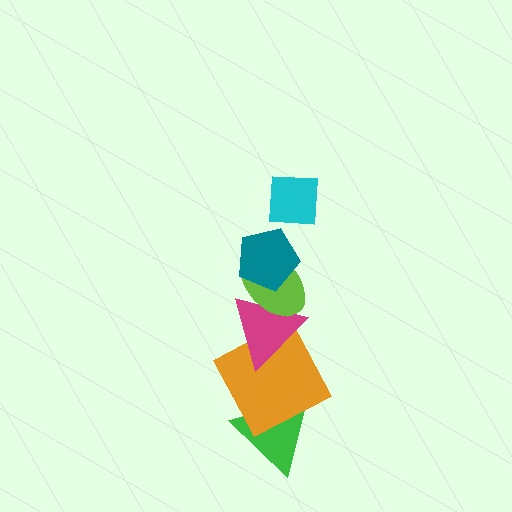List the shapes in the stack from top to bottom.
From top to bottom: the cyan square, the teal pentagon, the lime ellipse, the magenta triangle, the orange square, the green triangle.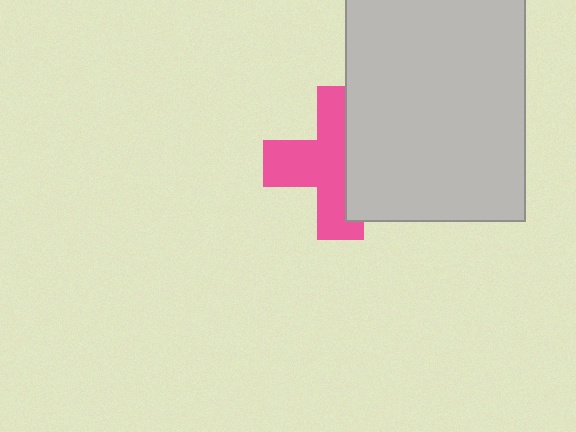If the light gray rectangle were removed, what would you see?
You would see the complete pink cross.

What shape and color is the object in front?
The object in front is a light gray rectangle.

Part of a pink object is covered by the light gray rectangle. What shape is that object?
It is a cross.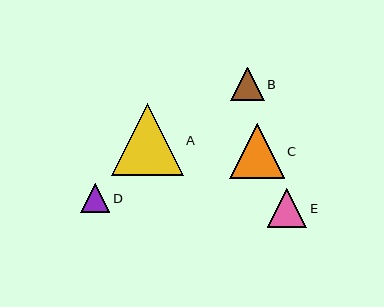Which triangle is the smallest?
Triangle D is the smallest with a size of approximately 29 pixels.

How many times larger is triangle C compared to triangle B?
Triangle C is approximately 1.6 times the size of triangle B.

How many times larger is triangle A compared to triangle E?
Triangle A is approximately 1.8 times the size of triangle E.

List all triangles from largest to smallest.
From largest to smallest: A, C, E, B, D.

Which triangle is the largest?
Triangle A is the largest with a size of approximately 72 pixels.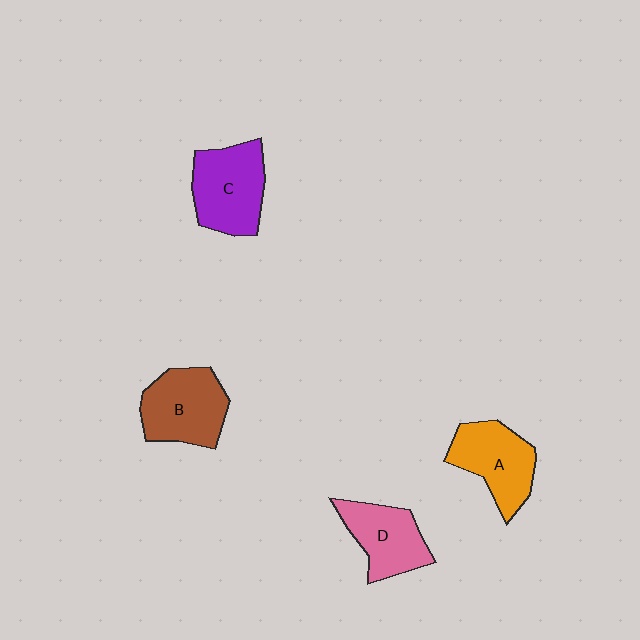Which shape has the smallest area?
Shape D (pink).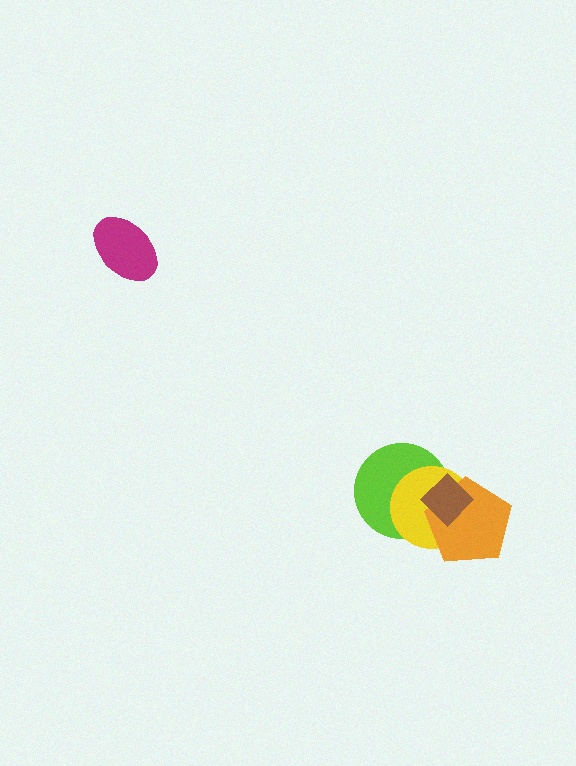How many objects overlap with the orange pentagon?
3 objects overlap with the orange pentagon.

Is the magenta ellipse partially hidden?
No, no other shape covers it.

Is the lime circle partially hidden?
Yes, it is partially covered by another shape.